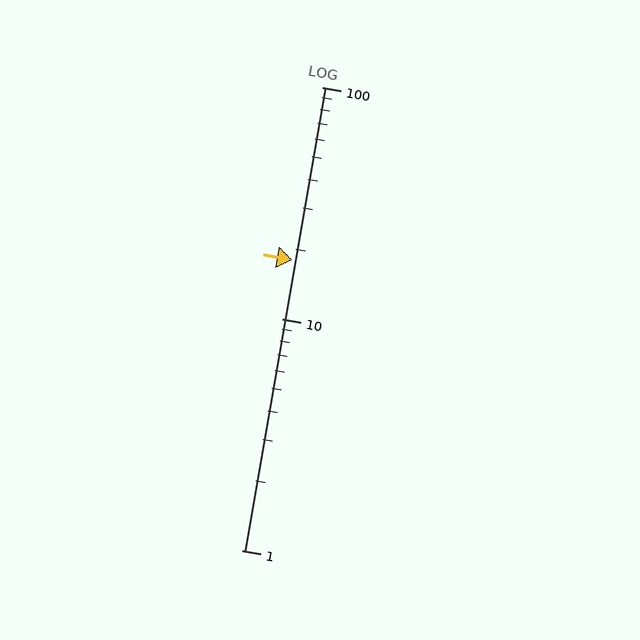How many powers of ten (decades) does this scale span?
The scale spans 2 decades, from 1 to 100.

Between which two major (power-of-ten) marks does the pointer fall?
The pointer is between 10 and 100.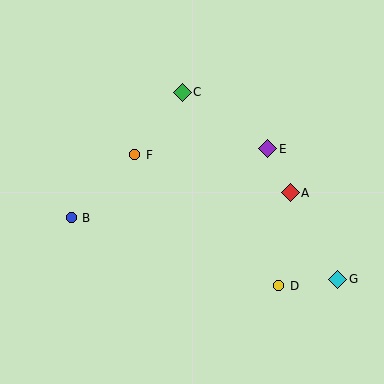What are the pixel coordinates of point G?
Point G is at (338, 279).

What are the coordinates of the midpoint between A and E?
The midpoint between A and E is at (279, 171).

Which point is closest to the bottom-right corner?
Point G is closest to the bottom-right corner.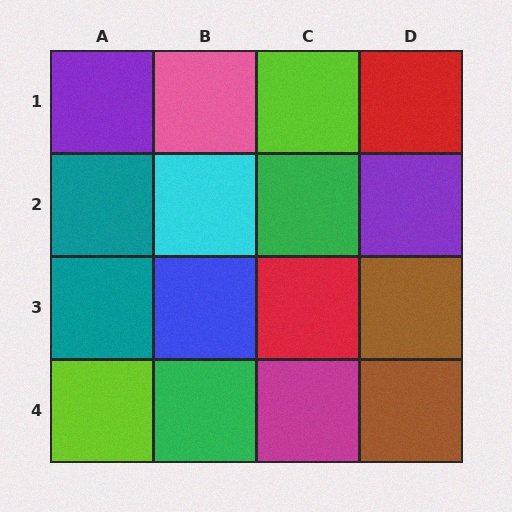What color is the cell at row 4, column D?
Brown.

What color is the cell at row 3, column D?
Brown.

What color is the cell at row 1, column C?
Lime.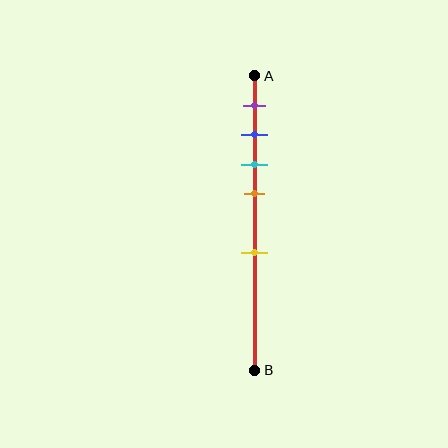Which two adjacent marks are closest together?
The blue and cyan marks are the closest adjacent pair.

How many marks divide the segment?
There are 5 marks dividing the segment.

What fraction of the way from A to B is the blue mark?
The blue mark is approximately 20% (0.2) of the way from A to B.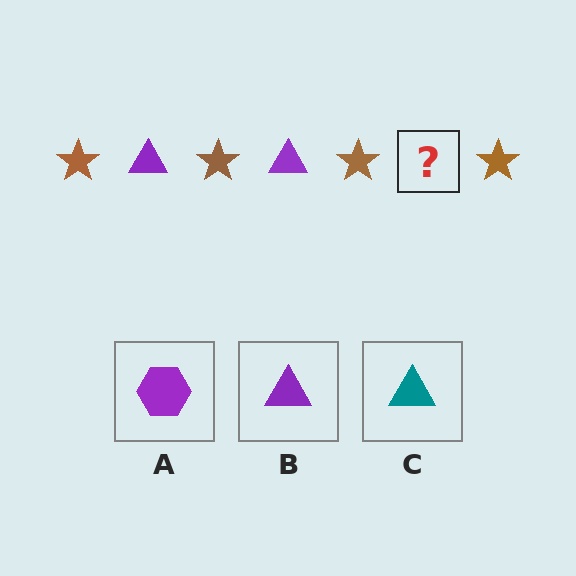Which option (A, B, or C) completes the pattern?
B.